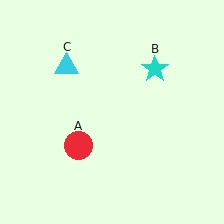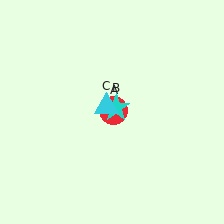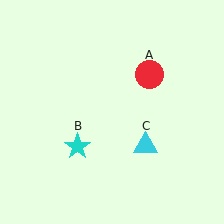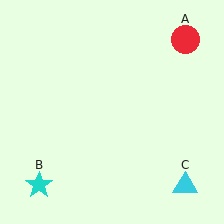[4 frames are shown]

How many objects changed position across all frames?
3 objects changed position: red circle (object A), cyan star (object B), cyan triangle (object C).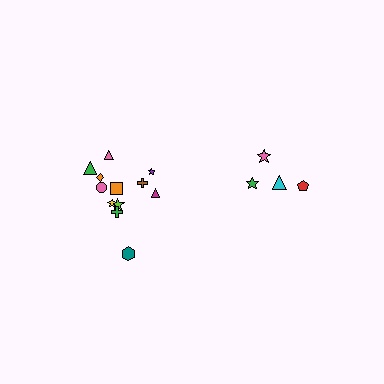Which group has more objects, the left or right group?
The left group.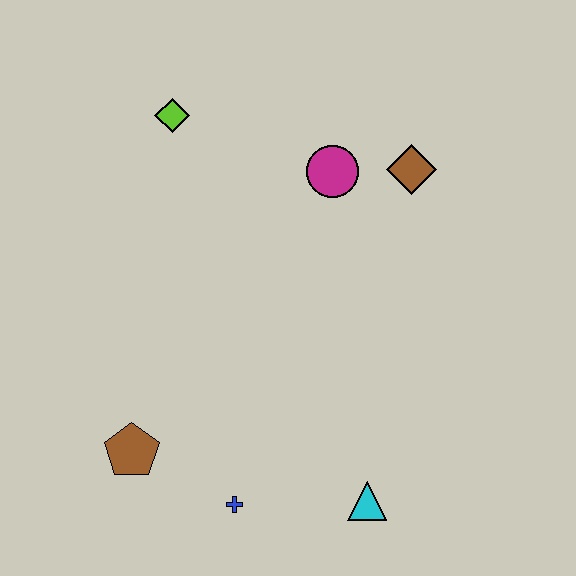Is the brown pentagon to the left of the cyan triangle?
Yes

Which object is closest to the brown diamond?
The magenta circle is closest to the brown diamond.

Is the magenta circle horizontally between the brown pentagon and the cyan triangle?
Yes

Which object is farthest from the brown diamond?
The brown pentagon is farthest from the brown diamond.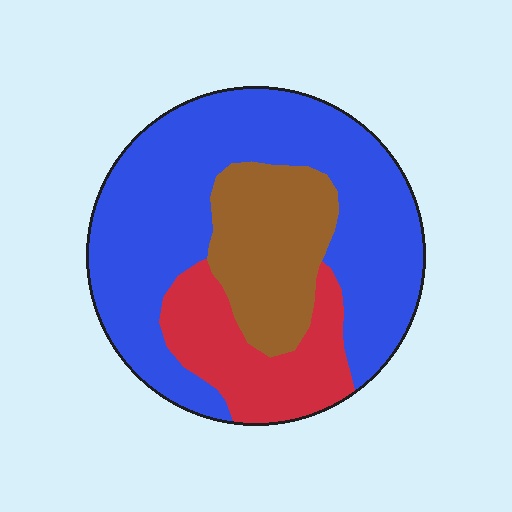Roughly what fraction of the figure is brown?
Brown takes up about one fifth (1/5) of the figure.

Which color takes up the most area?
Blue, at roughly 60%.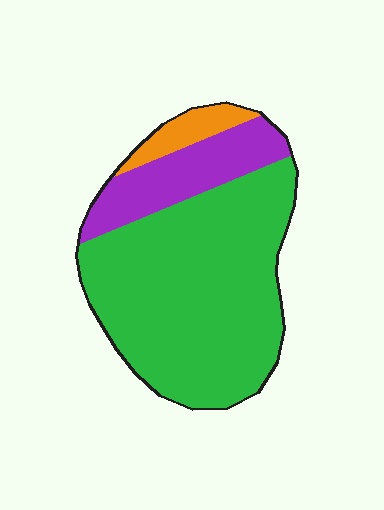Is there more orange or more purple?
Purple.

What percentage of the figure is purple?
Purple covers about 20% of the figure.